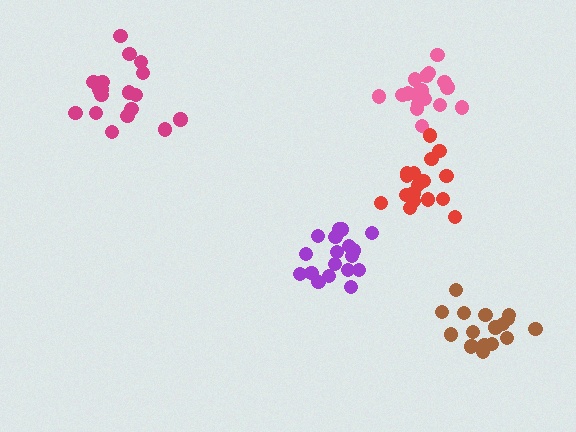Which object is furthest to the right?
The brown cluster is rightmost.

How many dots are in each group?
Group 1: 17 dots, Group 2: 18 dots, Group 3: 17 dots, Group 4: 18 dots, Group 5: 17 dots (87 total).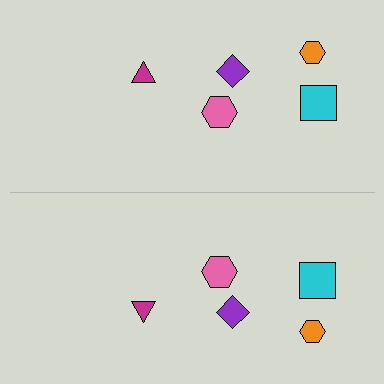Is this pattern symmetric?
Yes, this pattern has bilateral (reflection) symmetry.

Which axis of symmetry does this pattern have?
The pattern has a horizontal axis of symmetry running through the center of the image.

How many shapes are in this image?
There are 10 shapes in this image.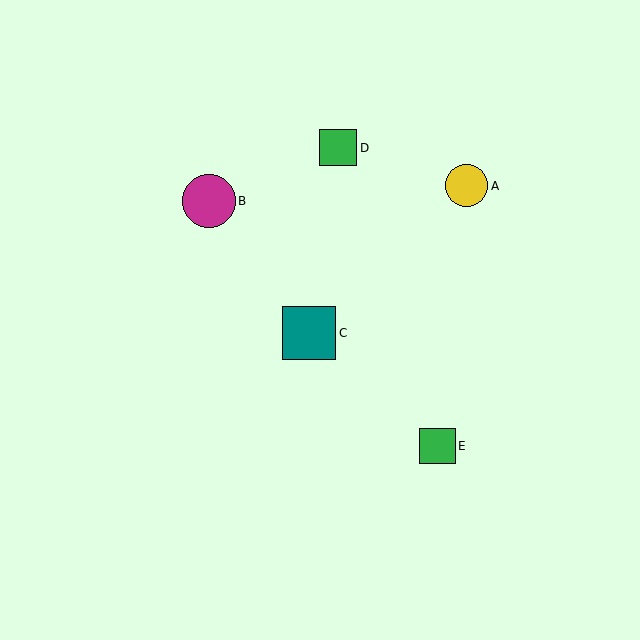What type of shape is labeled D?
Shape D is a green square.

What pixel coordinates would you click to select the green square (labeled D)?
Click at (338, 148) to select the green square D.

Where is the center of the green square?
The center of the green square is at (338, 148).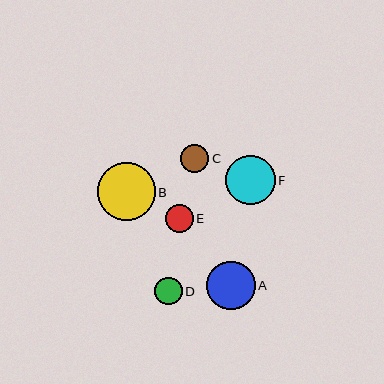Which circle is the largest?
Circle B is the largest with a size of approximately 58 pixels.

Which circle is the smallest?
Circle D is the smallest with a size of approximately 27 pixels.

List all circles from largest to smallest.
From largest to smallest: B, F, A, C, E, D.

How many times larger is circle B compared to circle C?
Circle B is approximately 2.0 times the size of circle C.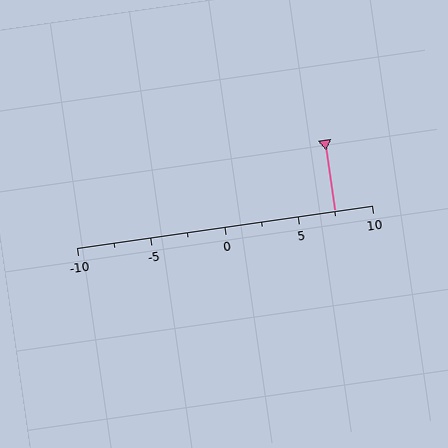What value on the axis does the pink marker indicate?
The marker indicates approximately 7.5.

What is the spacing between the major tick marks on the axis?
The major ticks are spaced 5 apart.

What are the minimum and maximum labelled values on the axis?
The axis runs from -10 to 10.